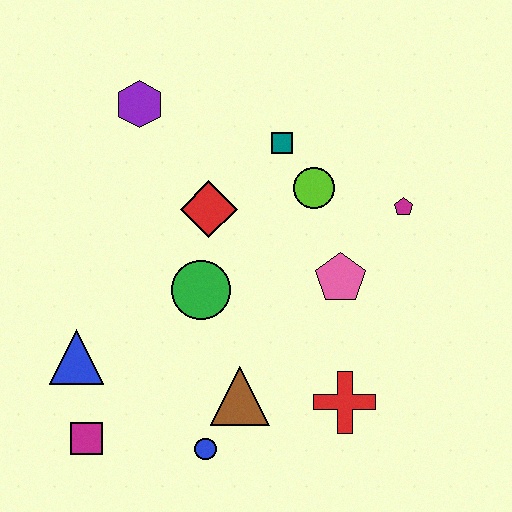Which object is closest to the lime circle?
The teal square is closest to the lime circle.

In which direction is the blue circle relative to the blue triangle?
The blue circle is to the right of the blue triangle.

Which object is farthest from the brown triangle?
The purple hexagon is farthest from the brown triangle.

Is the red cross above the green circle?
No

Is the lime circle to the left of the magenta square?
No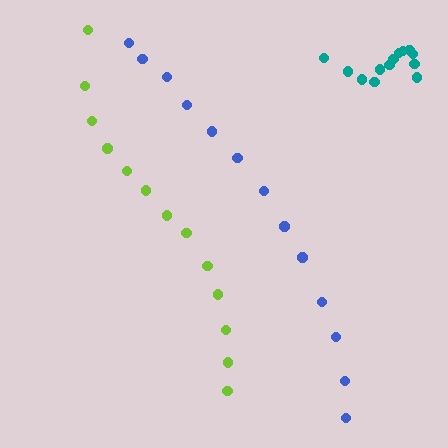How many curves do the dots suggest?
There are 3 distinct paths.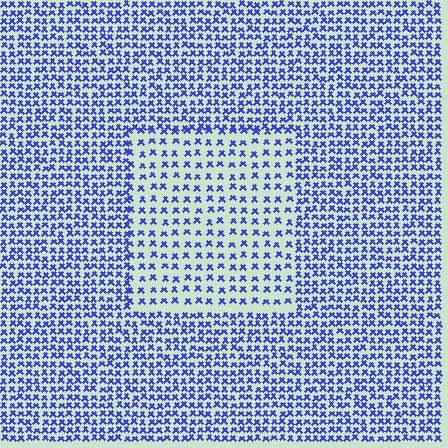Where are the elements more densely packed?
The elements are more densely packed outside the rectangle boundary.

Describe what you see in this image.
The image contains small blue elements arranged at two different densities. A rectangle-shaped region is visible where the elements are less densely packed than the surrounding area.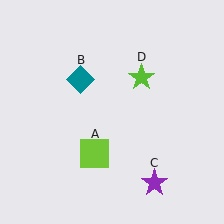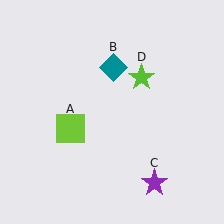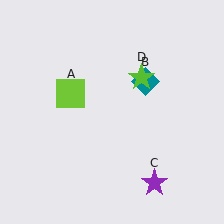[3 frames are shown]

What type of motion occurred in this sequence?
The lime square (object A), teal diamond (object B) rotated clockwise around the center of the scene.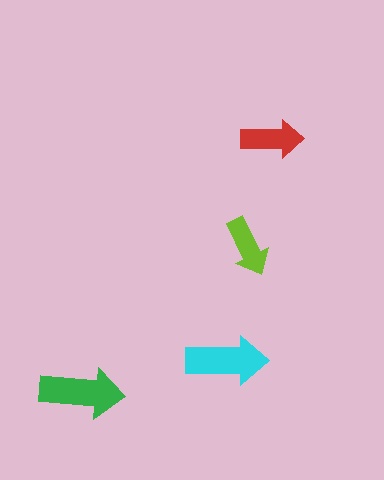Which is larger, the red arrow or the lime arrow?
The red one.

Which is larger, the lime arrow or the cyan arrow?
The cyan one.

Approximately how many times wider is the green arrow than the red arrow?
About 1.5 times wider.